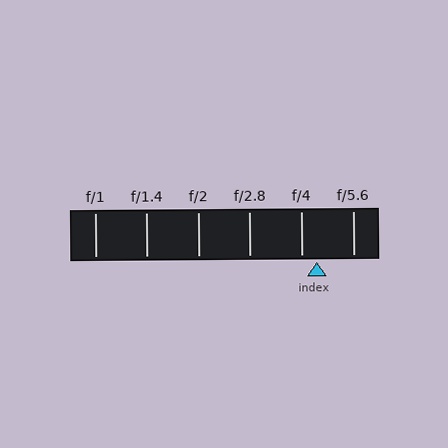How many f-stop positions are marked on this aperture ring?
There are 6 f-stop positions marked.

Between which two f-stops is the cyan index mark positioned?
The index mark is between f/4 and f/5.6.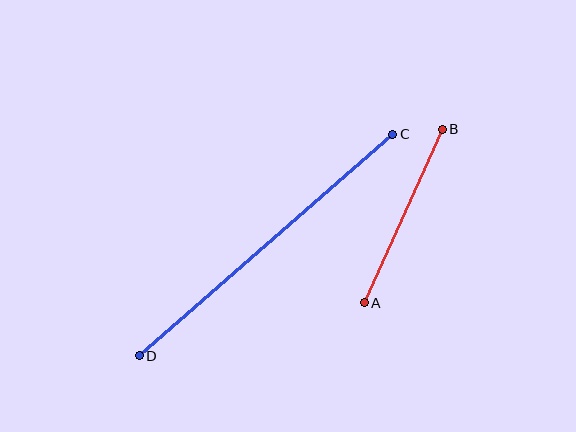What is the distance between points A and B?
The distance is approximately 190 pixels.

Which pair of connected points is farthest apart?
Points C and D are farthest apart.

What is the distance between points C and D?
The distance is approximately 336 pixels.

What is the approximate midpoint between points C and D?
The midpoint is at approximately (266, 245) pixels.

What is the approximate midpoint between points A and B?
The midpoint is at approximately (403, 216) pixels.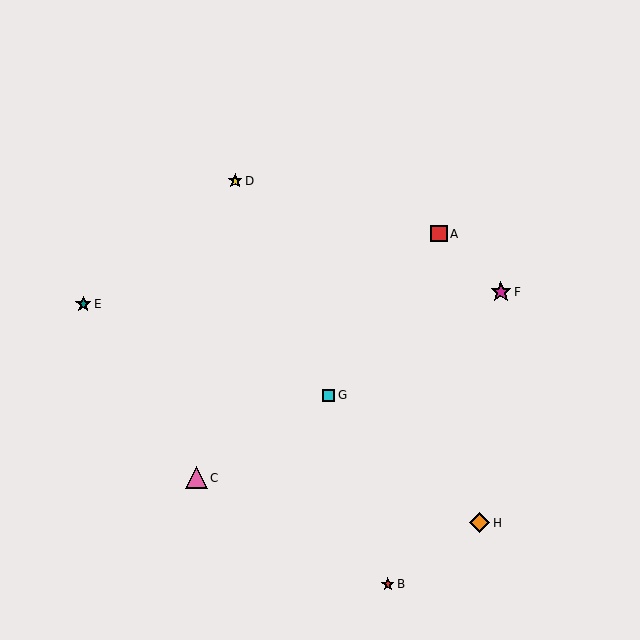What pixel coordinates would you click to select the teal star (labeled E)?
Click at (83, 304) to select the teal star E.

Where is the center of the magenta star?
The center of the magenta star is at (501, 292).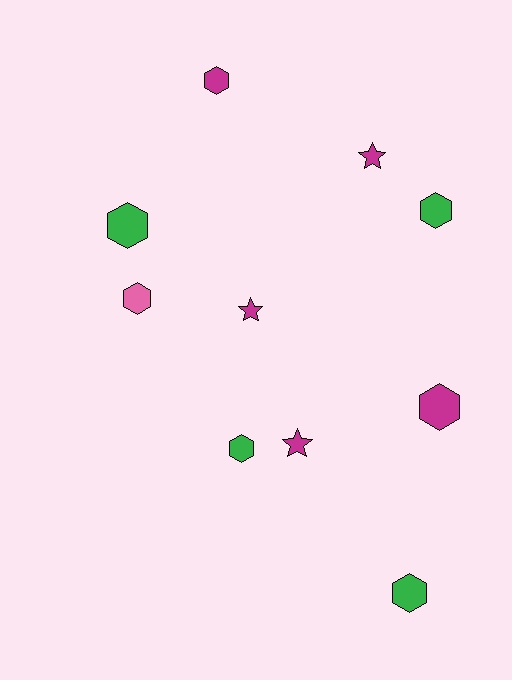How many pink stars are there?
There are no pink stars.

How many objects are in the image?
There are 10 objects.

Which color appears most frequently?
Magenta, with 5 objects.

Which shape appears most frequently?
Hexagon, with 7 objects.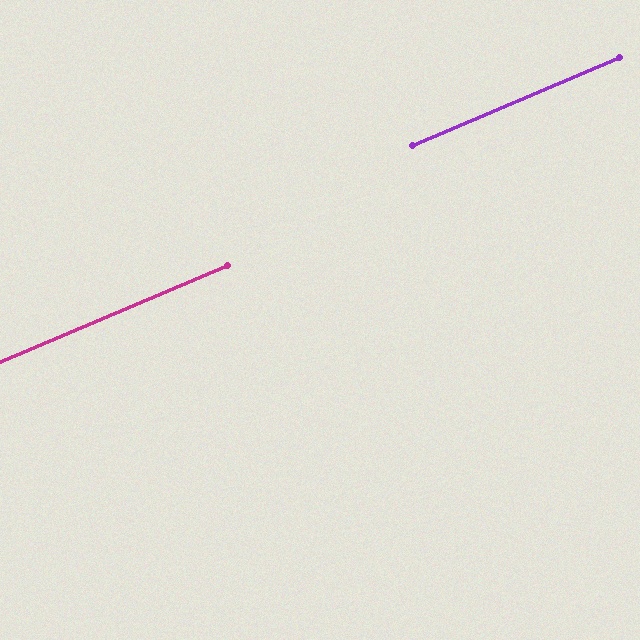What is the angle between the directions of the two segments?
Approximately 0 degrees.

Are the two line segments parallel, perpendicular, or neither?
Parallel — their directions differ by only 0.2°.